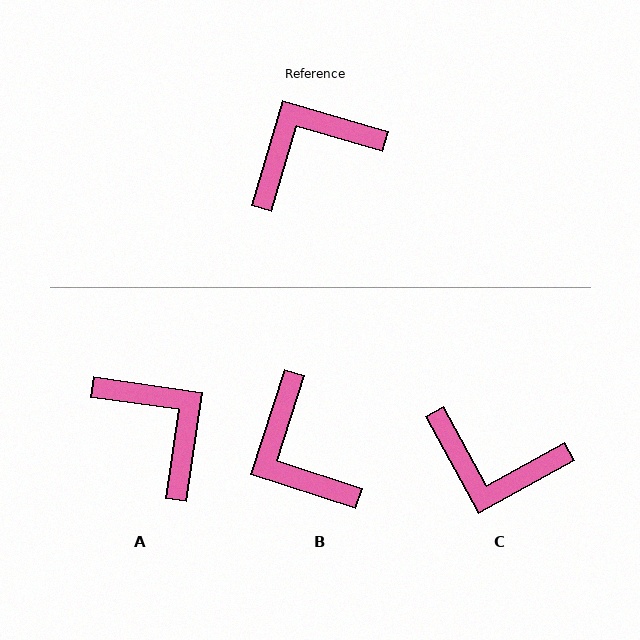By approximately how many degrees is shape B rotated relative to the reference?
Approximately 89 degrees counter-clockwise.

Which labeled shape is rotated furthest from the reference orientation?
C, about 135 degrees away.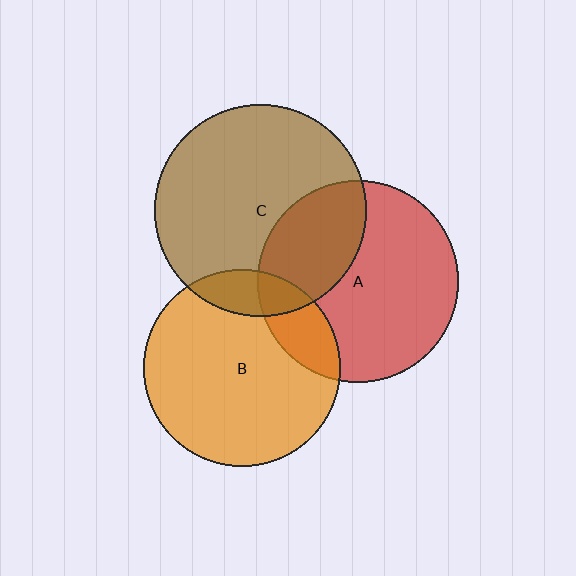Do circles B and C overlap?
Yes.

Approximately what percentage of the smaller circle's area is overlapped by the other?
Approximately 15%.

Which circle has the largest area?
Circle C (brown).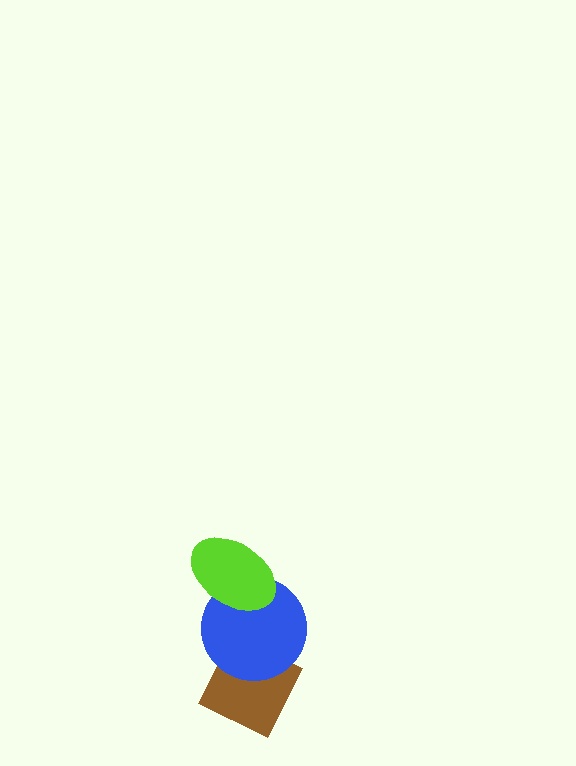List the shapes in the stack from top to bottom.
From top to bottom: the lime ellipse, the blue circle, the brown diamond.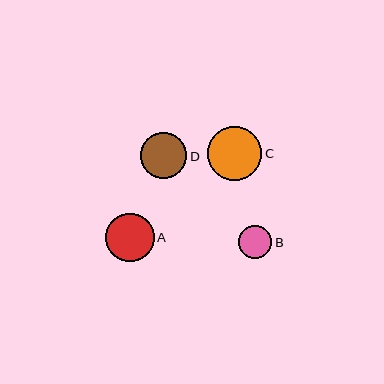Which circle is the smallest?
Circle B is the smallest with a size of approximately 33 pixels.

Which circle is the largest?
Circle C is the largest with a size of approximately 54 pixels.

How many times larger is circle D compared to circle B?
Circle D is approximately 1.4 times the size of circle B.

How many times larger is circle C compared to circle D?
Circle C is approximately 1.2 times the size of circle D.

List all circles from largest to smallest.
From largest to smallest: C, A, D, B.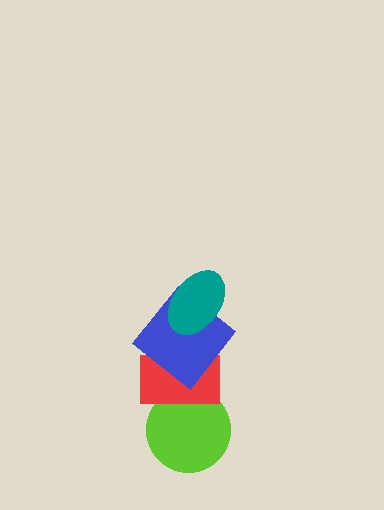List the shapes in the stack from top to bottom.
From top to bottom: the teal ellipse, the blue diamond, the red rectangle, the lime circle.